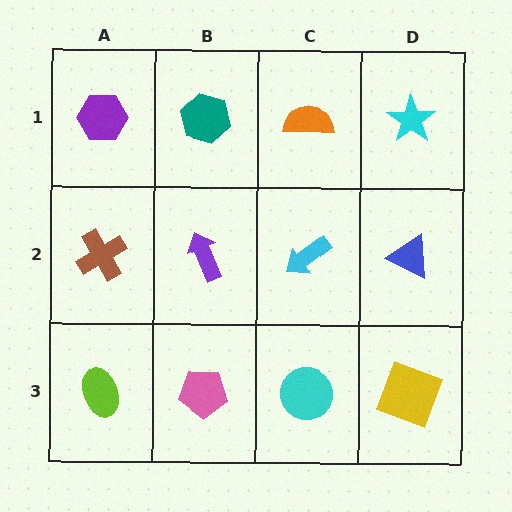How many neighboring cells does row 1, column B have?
3.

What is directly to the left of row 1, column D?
An orange semicircle.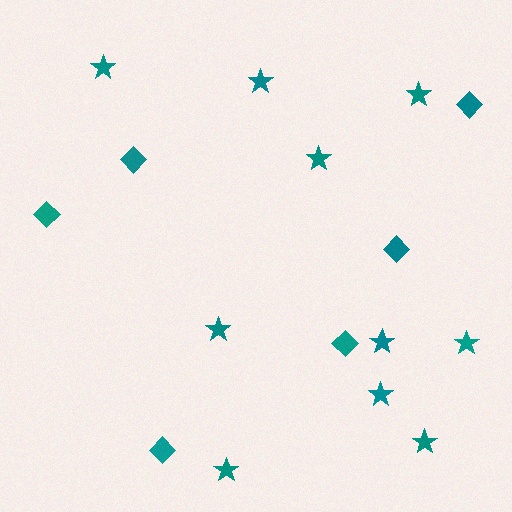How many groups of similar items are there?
There are 2 groups: one group of diamonds (6) and one group of stars (10).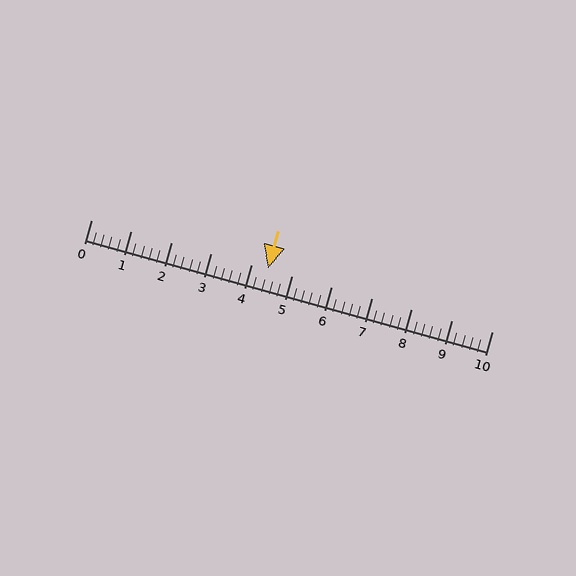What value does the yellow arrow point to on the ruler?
The yellow arrow points to approximately 4.4.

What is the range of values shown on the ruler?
The ruler shows values from 0 to 10.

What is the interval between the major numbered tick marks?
The major tick marks are spaced 1 units apart.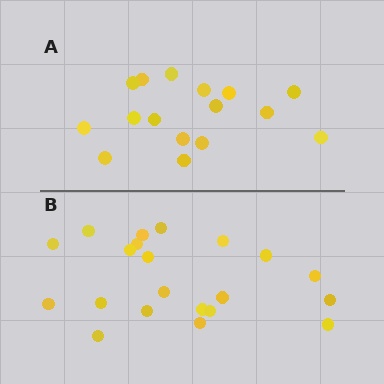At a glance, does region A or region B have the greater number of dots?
Region B (the bottom region) has more dots.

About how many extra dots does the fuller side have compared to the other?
Region B has about 5 more dots than region A.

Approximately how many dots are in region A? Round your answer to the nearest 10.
About 20 dots. (The exact count is 16, which rounds to 20.)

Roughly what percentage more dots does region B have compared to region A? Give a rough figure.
About 30% more.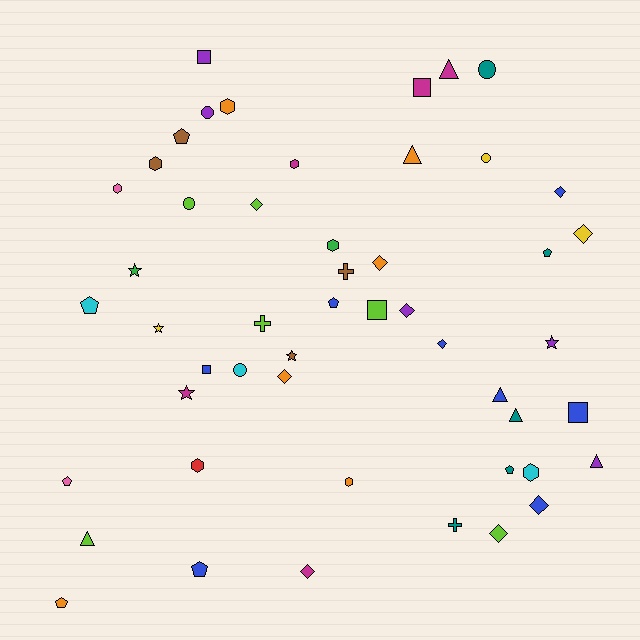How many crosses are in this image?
There are 3 crosses.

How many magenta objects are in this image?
There are 5 magenta objects.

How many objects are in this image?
There are 50 objects.